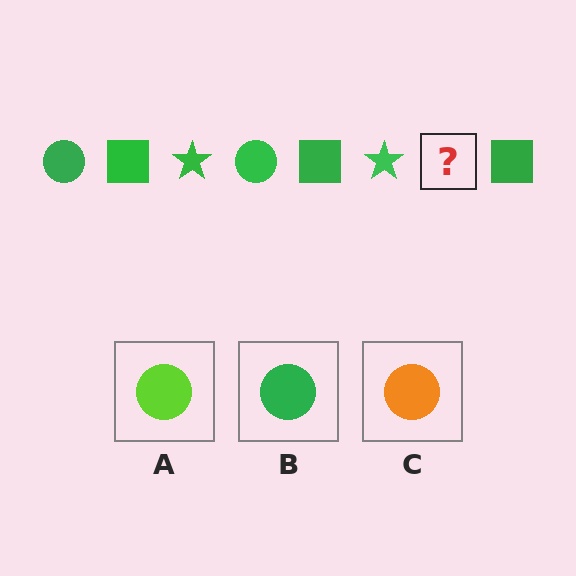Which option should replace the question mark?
Option B.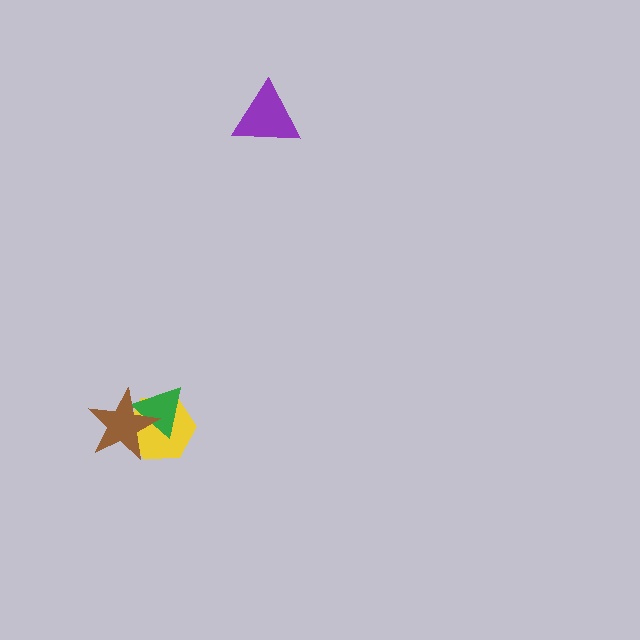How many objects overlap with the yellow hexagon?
2 objects overlap with the yellow hexagon.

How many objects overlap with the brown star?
2 objects overlap with the brown star.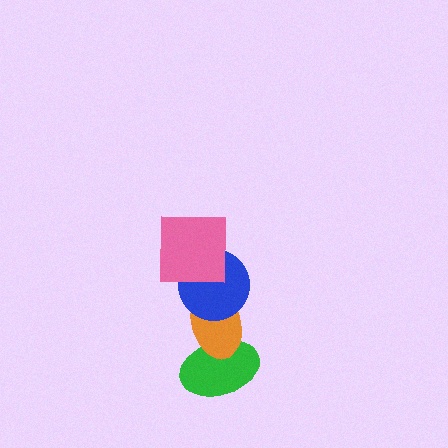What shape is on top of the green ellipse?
The orange ellipse is on top of the green ellipse.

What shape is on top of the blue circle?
The pink square is on top of the blue circle.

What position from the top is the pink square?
The pink square is 1st from the top.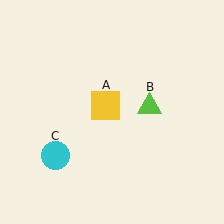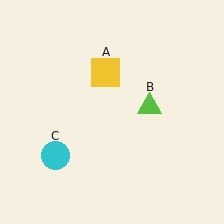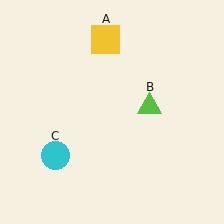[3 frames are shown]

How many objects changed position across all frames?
1 object changed position: yellow square (object A).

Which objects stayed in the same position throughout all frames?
Lime triangle (object B) and cyan circle (object C) remained stationary.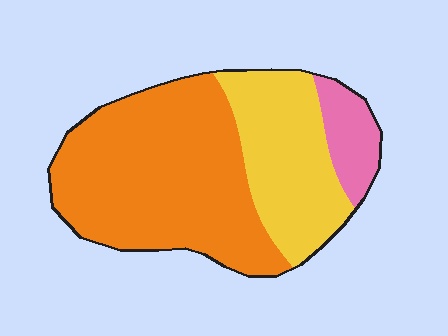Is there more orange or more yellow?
Orange.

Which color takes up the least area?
Pink, at roughly 10%.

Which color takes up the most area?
Orange, at roughly 60%.